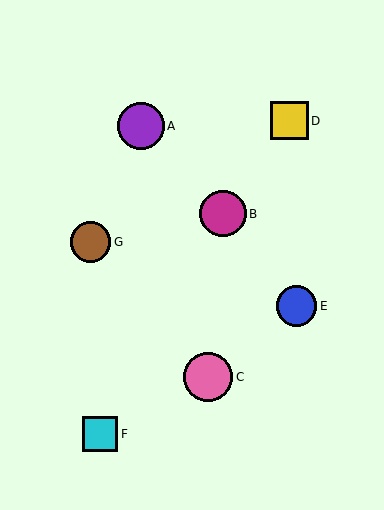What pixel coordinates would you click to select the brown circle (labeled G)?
Click at (91, 242) to select the brown circle G.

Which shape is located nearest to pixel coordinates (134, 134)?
The purple circle (labeled A) at (141, 126) is nearest to that location.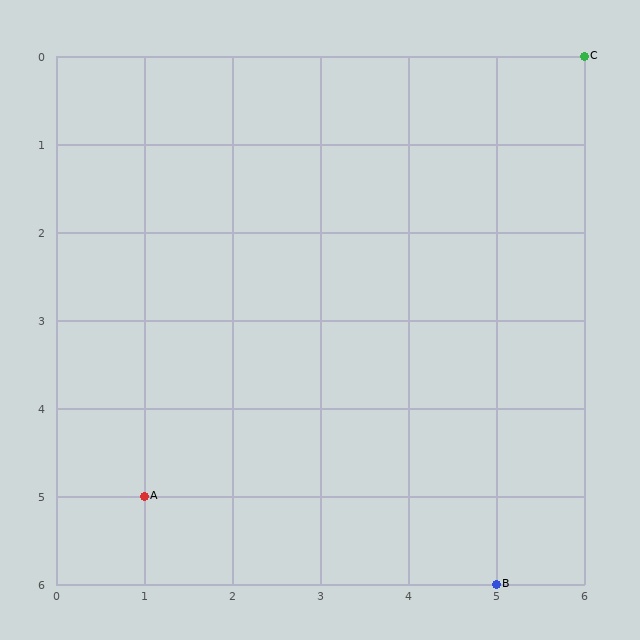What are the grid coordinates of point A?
Point A is at grid coordinates (1, 5).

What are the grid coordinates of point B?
Point B is at grid coordinates (5, 6).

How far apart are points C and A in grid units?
Points C and A are 5 columns and 5 rows apart (about 7.1 grid units diagonally).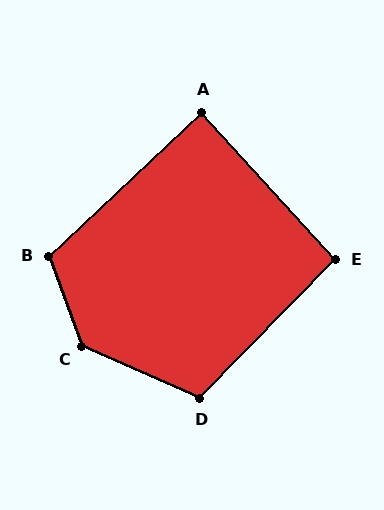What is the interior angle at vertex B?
Approximately 113 degrees (obtuse).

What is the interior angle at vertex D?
Approximately 111 degrees (obtuse).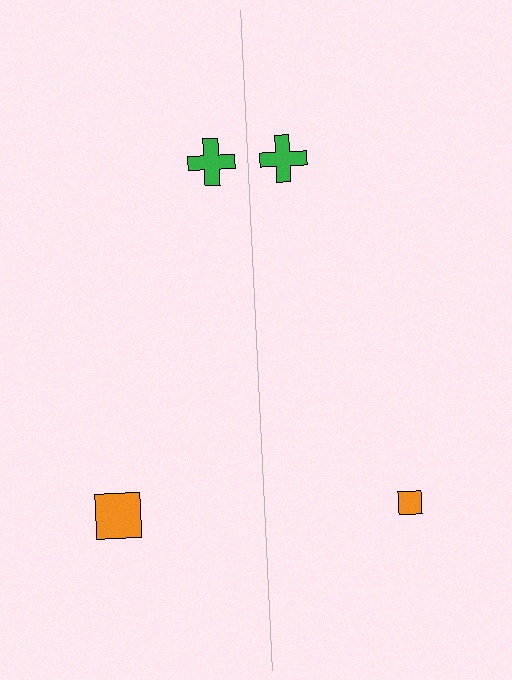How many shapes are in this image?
There are 4 shapes in this image.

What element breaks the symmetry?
The orange square on the right side has a different size than its mirror counterpart.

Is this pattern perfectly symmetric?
No, the pattern is not perfectly symmetric. The orange square on the right side has a different size than its mirror counterpart.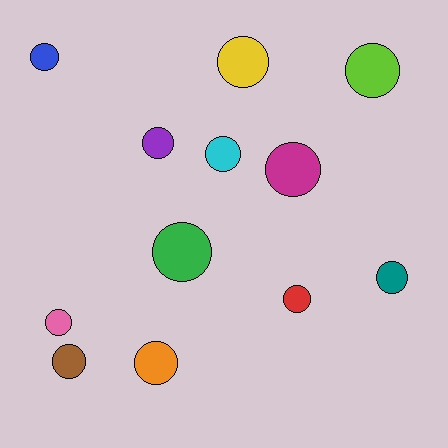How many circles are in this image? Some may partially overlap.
There are 12 circles.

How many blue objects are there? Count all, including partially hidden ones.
There is 1 blue object.